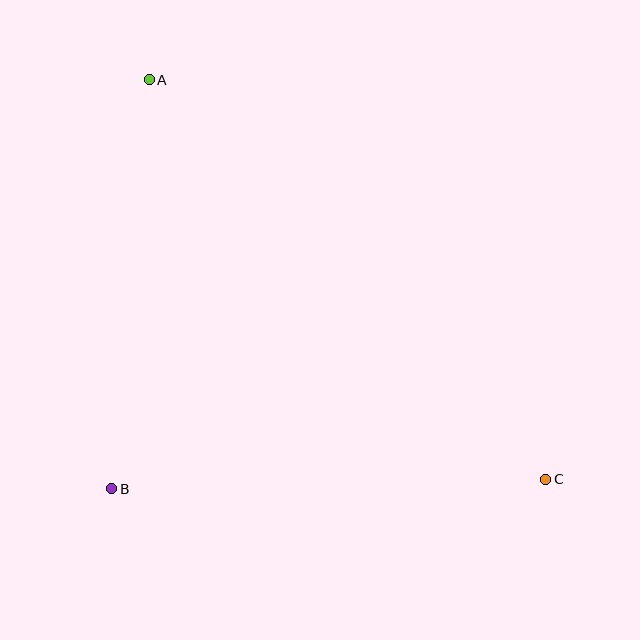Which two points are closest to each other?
Points A and B are closest to each other.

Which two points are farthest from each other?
Points A and C are farthest from each other.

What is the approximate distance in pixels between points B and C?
The distance between B and C is approximately 434 pixels.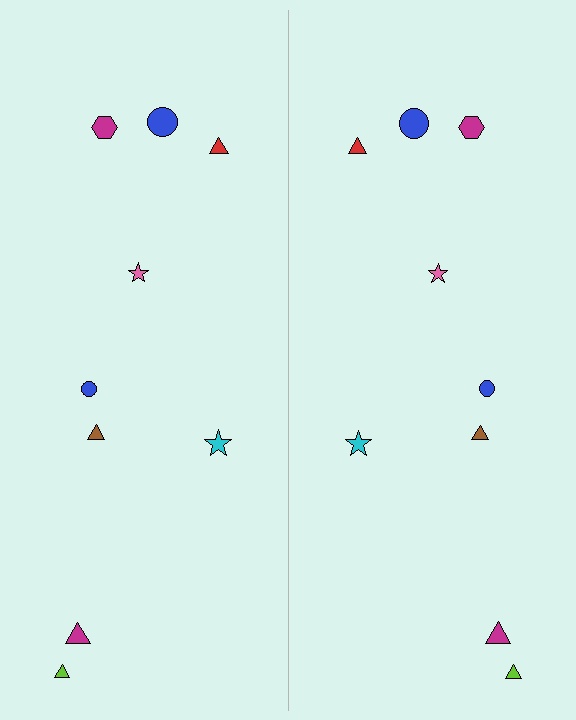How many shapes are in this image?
There are 18 shapes in this image.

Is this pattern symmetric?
Yes, this pattern has bilateral (reflection) symmetry.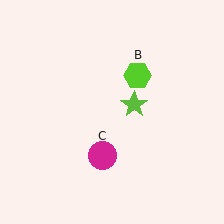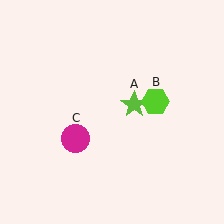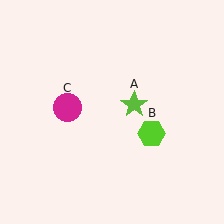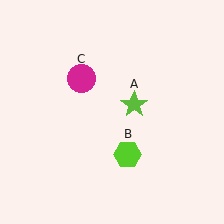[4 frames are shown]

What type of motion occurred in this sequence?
The lime hexagon (object B), magenta circle (object C) rotated clockwise around the center of the scene.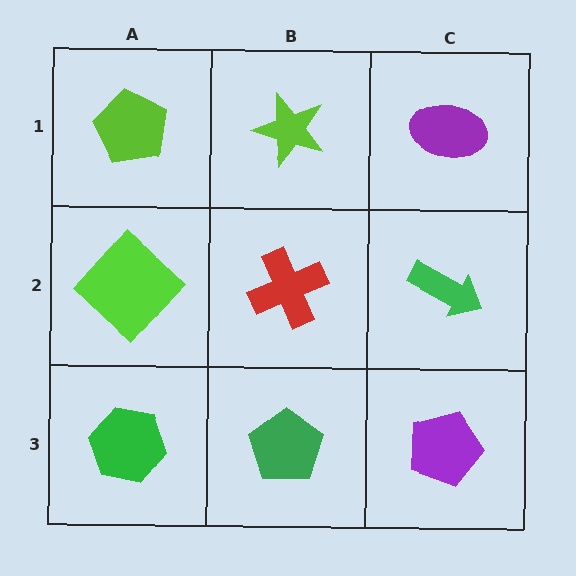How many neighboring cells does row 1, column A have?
2.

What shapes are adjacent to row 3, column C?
A green arrow (row 2, column C), a green pentagon (row 3, column B).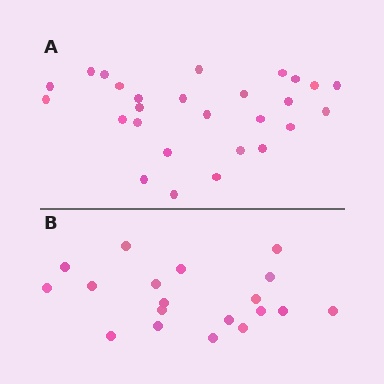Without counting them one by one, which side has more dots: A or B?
Region A (the top region) has more dots.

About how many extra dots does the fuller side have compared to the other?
Region A has roughly 8 or so more dots than region B.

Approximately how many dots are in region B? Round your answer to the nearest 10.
About 20 dots. (The exact count is 19, which rounds to 20.)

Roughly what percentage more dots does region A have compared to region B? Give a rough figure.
About 40% more.